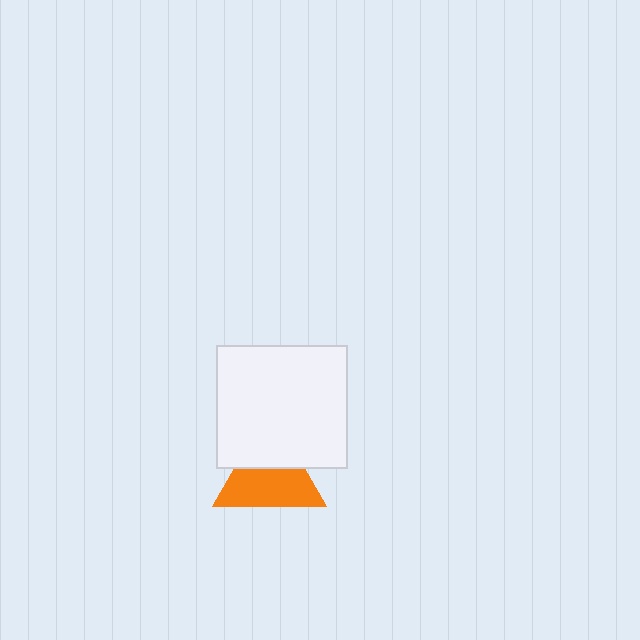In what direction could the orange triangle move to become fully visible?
The orange triangle could move down. That would shift it out from behind the white rectangle entirely.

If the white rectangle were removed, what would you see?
You would see the complete orange triangle.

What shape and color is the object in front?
The object in front is a white rectangle.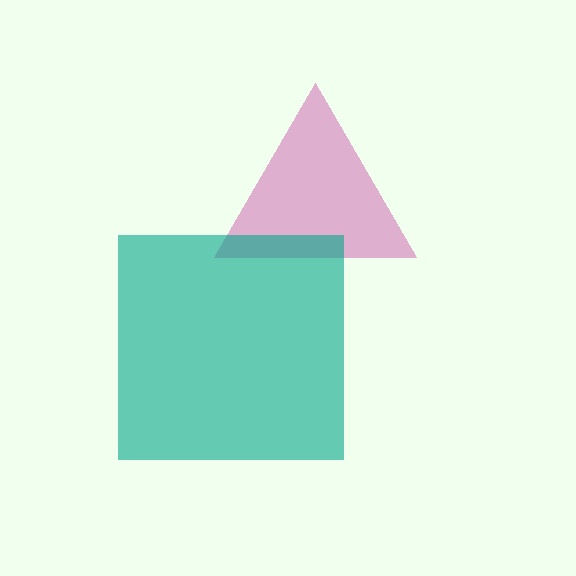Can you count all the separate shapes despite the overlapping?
Yes, there are 2 separate shapes.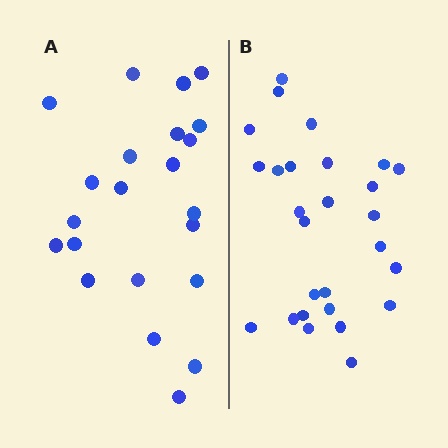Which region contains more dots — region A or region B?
Region B (the right region) has more dots.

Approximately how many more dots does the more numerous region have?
Region B has about 5 more dots than region A.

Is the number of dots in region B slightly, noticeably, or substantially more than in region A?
Region B has only slightly more — the two regions are fairly close. The ratio is roughly 1.2 to 1.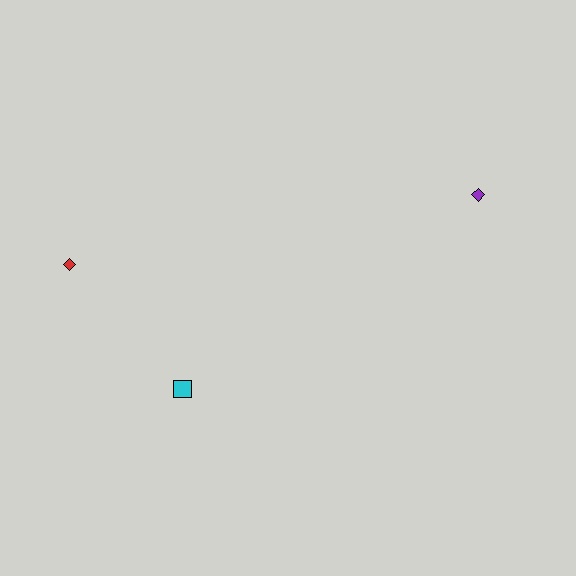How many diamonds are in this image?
There are 2 diamonds.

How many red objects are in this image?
There is 1 red object.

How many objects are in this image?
There are 3 objects.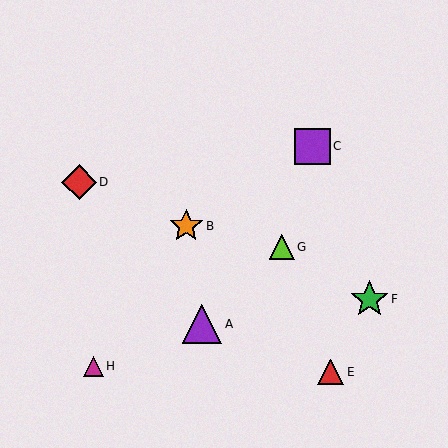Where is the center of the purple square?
The center of the purple square is at (312, 146).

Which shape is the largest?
The purple triangle (labeled A) is the largest.